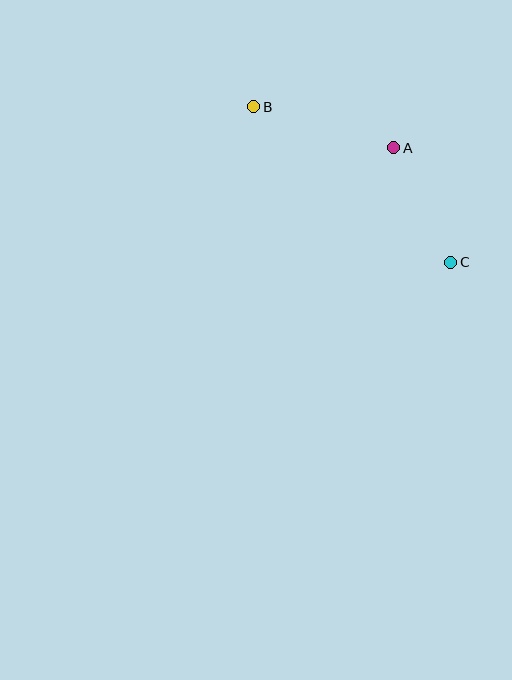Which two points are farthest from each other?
Points B and C are farthest from each other.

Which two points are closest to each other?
Points A and C are closest to each other.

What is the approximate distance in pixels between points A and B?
The distance between A and B is approximately 146 pixels.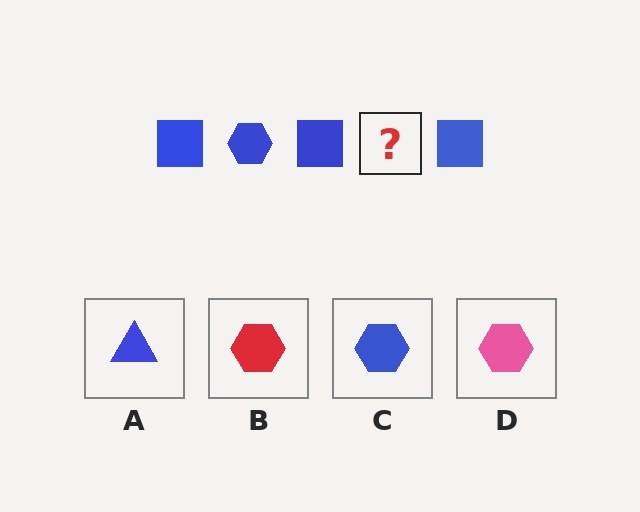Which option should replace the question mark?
Option C.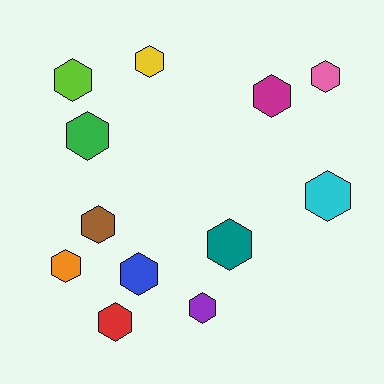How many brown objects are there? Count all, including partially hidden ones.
There is 1 brown object.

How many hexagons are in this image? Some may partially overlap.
There are 12 hexagons.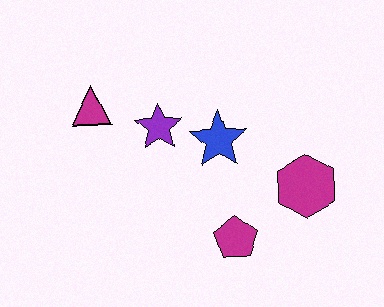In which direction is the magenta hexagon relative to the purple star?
The magenta hexagon is to the right of the purple star.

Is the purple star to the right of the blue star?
No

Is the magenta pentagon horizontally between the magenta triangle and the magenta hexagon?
Yes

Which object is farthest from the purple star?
The magenta hexagon is farthest from the purple star.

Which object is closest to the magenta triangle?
The purple star is closest to the magenta triangle.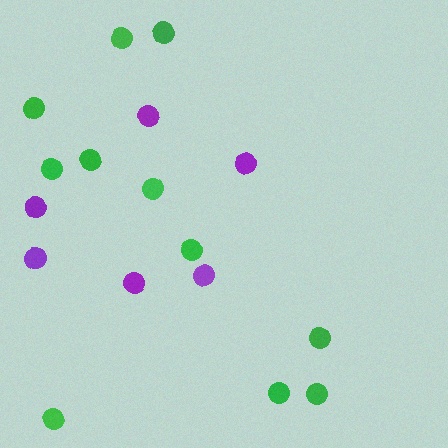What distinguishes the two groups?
There are 2 groups: one group of purple circles (6) and one group of green circles (11).